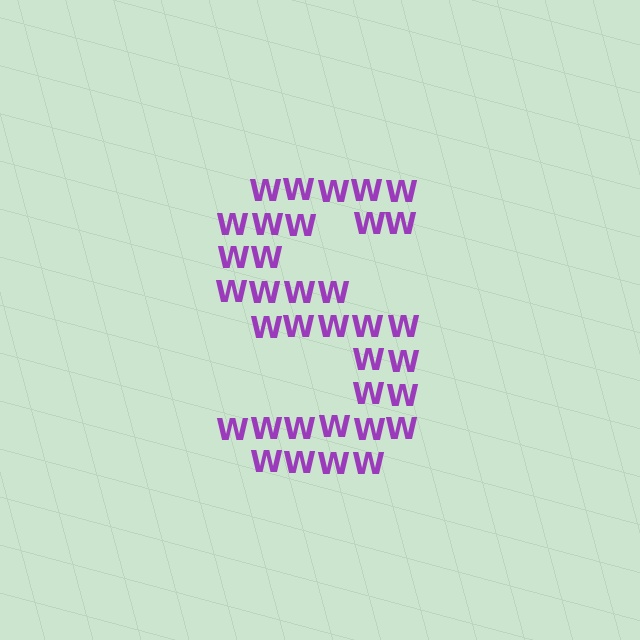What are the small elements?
The small elements are letter W's.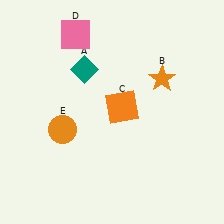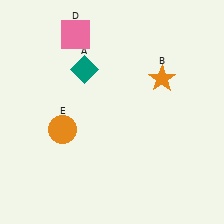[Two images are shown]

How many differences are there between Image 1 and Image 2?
There is 1 difference between the two images.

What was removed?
The orange square (C) was removed in Image 2.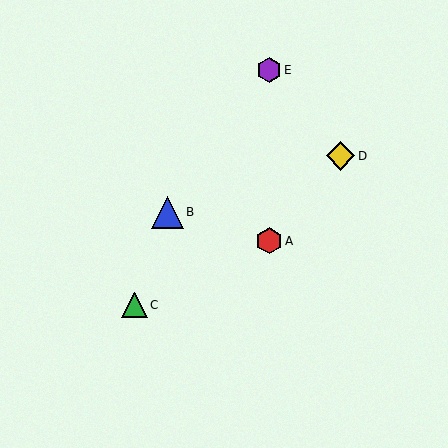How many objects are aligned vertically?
2 objects (A, E) are aligned vertically.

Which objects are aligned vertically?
Objects A, E are aligned vertically.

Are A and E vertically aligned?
Yes, both are at x≈269.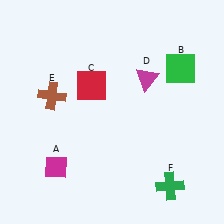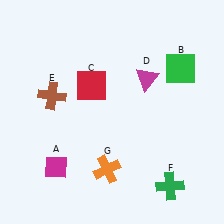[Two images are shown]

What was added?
An orange cross (G) was added in Image 2.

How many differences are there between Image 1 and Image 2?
There is 1 difference between the two images.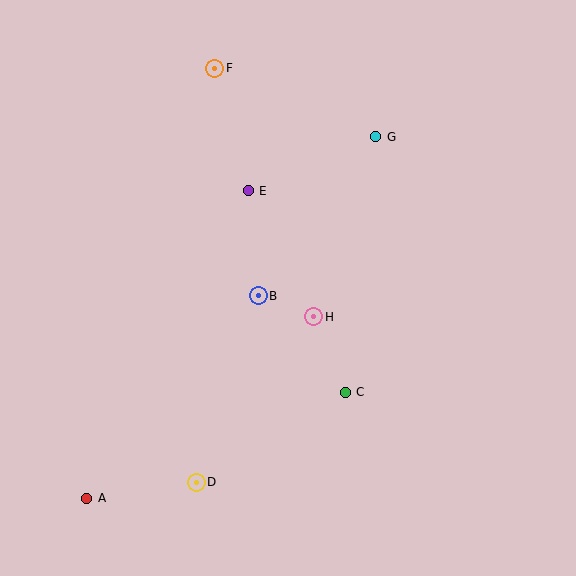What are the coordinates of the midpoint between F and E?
The midpoint between F and E is at (232, 129).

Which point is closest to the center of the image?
Point B at (258, 296) is closest to the center.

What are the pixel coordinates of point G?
Point G is at (376, 137).